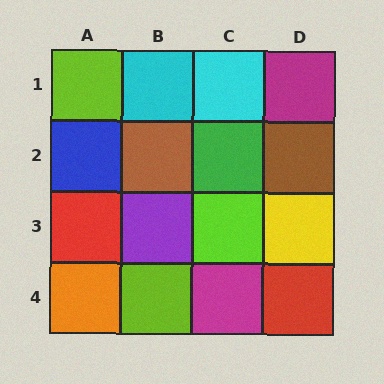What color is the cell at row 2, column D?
Brown.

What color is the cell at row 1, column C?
Cyan.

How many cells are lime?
3 cells are lime.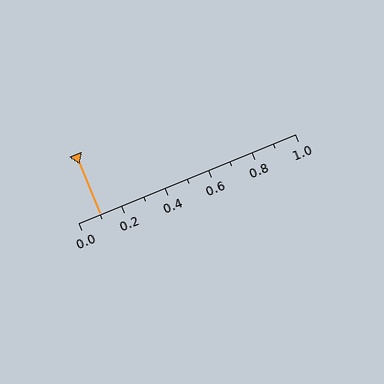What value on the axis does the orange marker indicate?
The marker indicates approximately 0.1.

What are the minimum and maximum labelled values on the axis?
The axis runs from 0.0 to 1.0.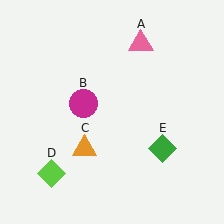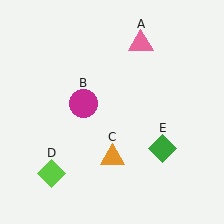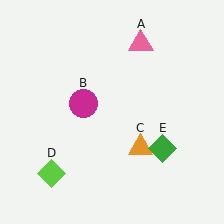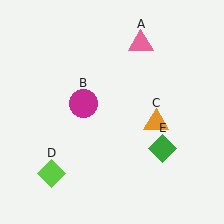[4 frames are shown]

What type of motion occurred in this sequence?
The orange triangle (object C) rotated counterclockwise around the center of the scene.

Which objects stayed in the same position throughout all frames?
Pink triangle (object A) and magenta circle (object B) and lime diamond (object D) and green diamond (object E) remained stationary.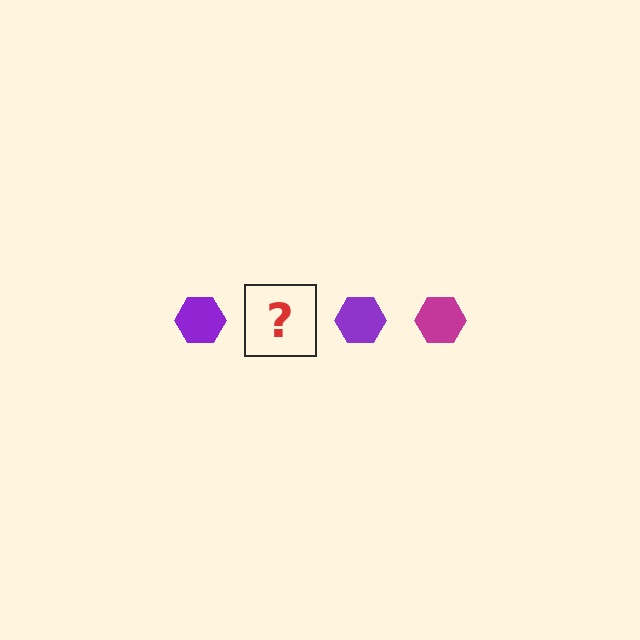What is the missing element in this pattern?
The missing element is a magenta hexagon.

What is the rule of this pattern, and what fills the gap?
The rule is that the pattern cycles through purple, magenta hexagons. The gap should be filled with a magenta hexagon.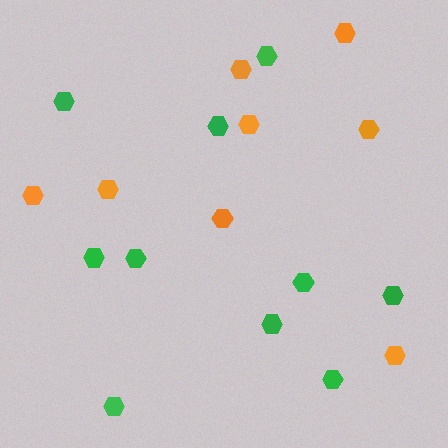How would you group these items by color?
There are 2 groups: one group of green hexagons (10) and one group of orange hexagons (8).